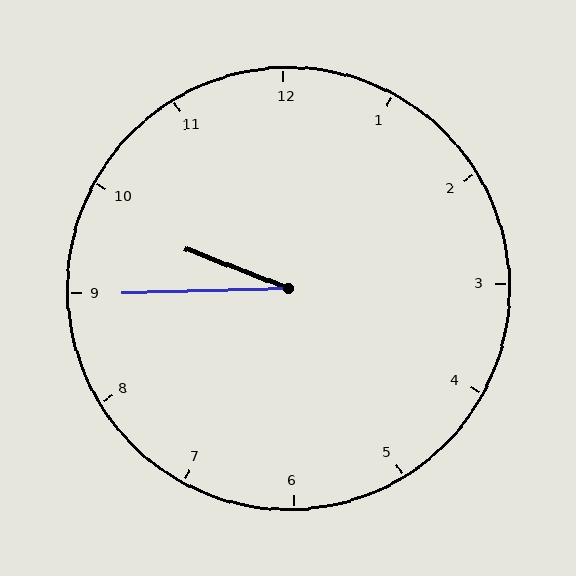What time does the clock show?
9:45.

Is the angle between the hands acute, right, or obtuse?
It is acute.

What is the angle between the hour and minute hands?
Approximately 22 degrees.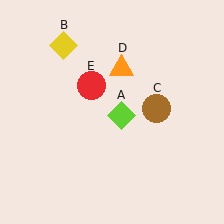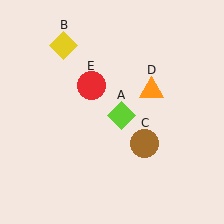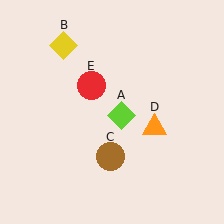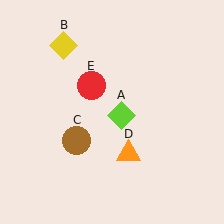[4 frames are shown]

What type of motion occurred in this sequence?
The brown circle (object C), orange triangle (object D) rotated clockwise around the center of the scene.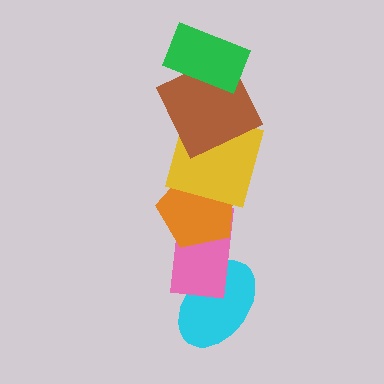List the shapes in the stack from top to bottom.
From top to bottom: the green rectangle, the brown square, the yellow square, the orange pentagon, the pink rectangle, the cyan ellipse.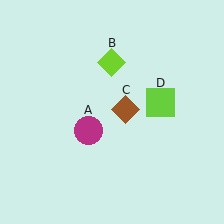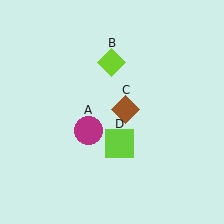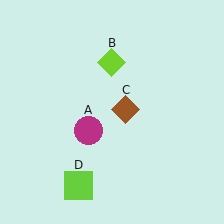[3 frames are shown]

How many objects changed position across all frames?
1 object changed position: lime square (object D).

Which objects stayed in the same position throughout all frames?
Magenta circle (object A) and lime diamond (object B) and brown diamond (object C) remained stationary.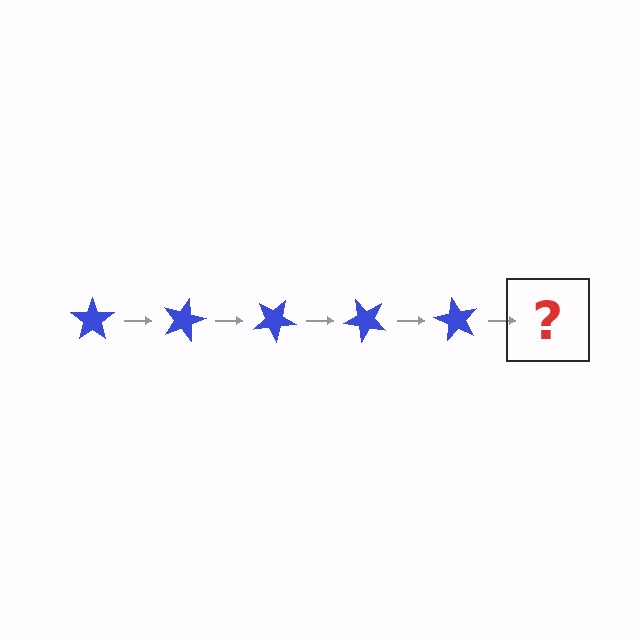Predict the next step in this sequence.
The next step is a blue star rotated 75 degrees.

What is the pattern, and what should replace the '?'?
The pattern is that the star rotates 15 degrees each step. The '?' should be a blue star rotated 75 degrees.